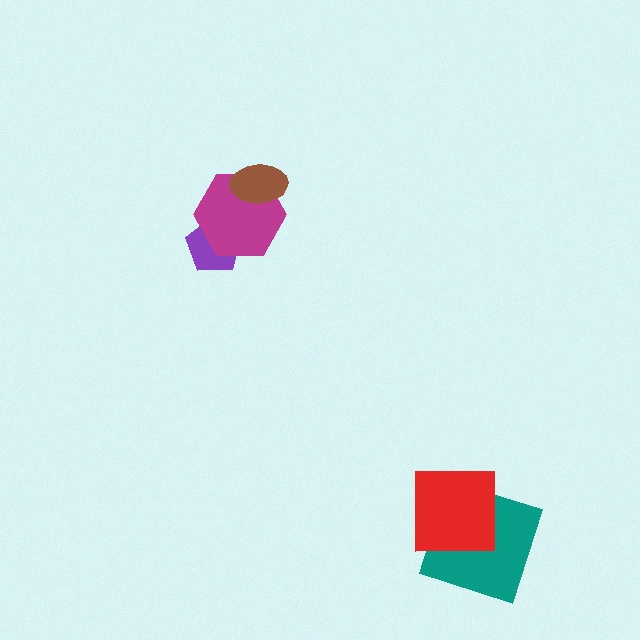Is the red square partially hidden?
No, no other shape covers it.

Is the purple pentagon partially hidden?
Yes, it is partially covered by another shape.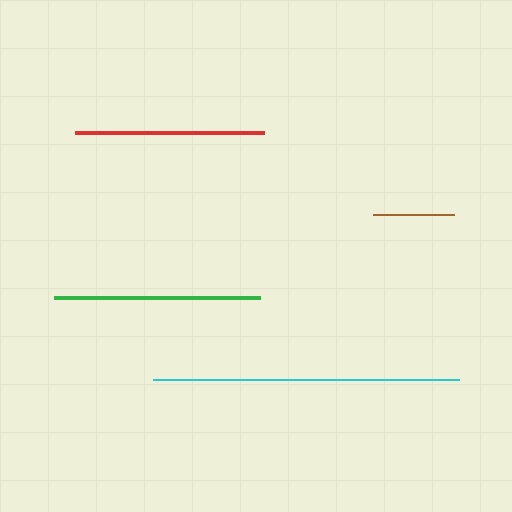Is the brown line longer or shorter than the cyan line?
The cyan line is longer than the brown line.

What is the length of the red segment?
The red segment is approximately 189 pixels long.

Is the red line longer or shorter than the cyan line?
The cyan line is longer than the red line.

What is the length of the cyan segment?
The cyan segment is approximately 306 pixels long.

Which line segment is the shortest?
The brown line is the shortest at approximately 81 pixels.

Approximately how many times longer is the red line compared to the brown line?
The red line is approximately 2.3 times the length of the brown line.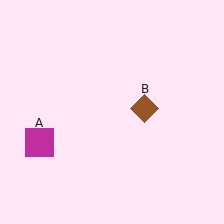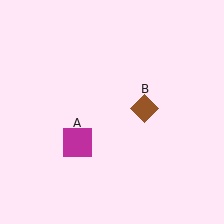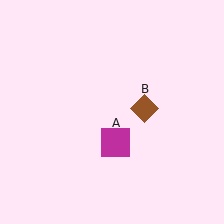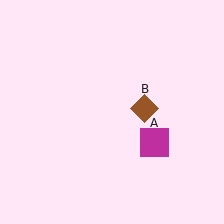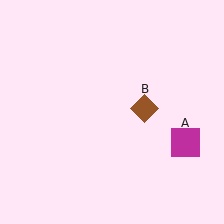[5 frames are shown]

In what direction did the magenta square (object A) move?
The magenta square (object A) moved right.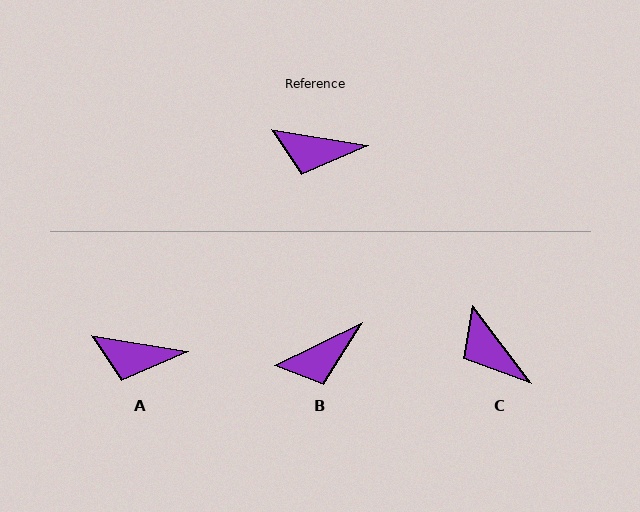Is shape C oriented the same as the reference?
No, it is off by about 43 degrees.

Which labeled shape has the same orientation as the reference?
A.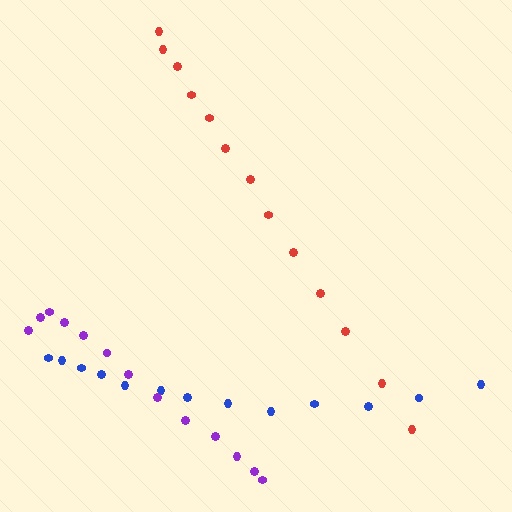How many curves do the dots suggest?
There are 3 distinct paths.